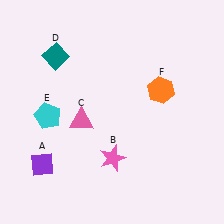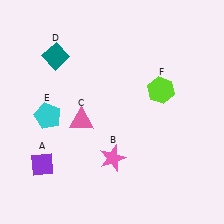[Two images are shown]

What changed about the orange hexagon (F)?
In Image 1, F is orange. In Image 2, it changed to lime.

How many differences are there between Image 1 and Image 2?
There is 1 difference between the two images.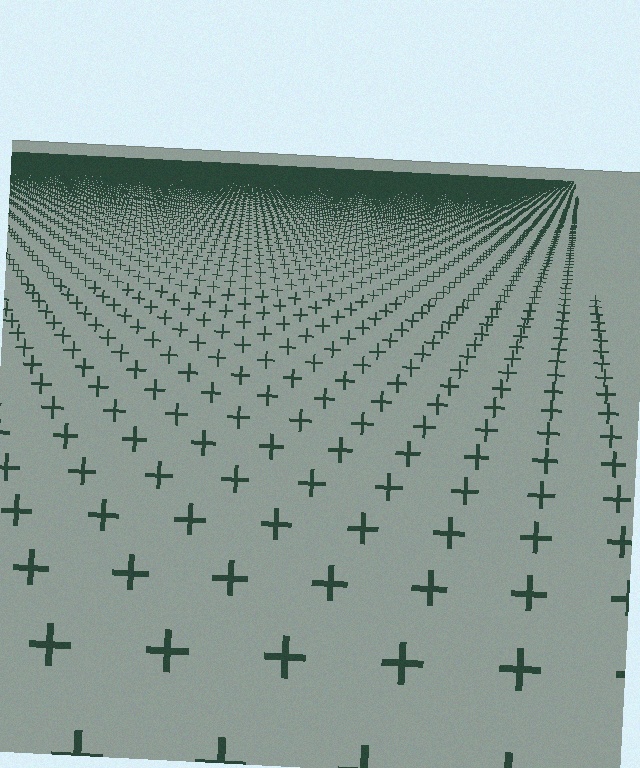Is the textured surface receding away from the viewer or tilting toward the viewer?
The surface is receding away from the viewer. Texture elements get smaller and denser toward the top.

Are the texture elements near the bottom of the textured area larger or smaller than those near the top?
Larger. Near the bottom, elements are closer to the viewer and appear at a bigger on-screen size.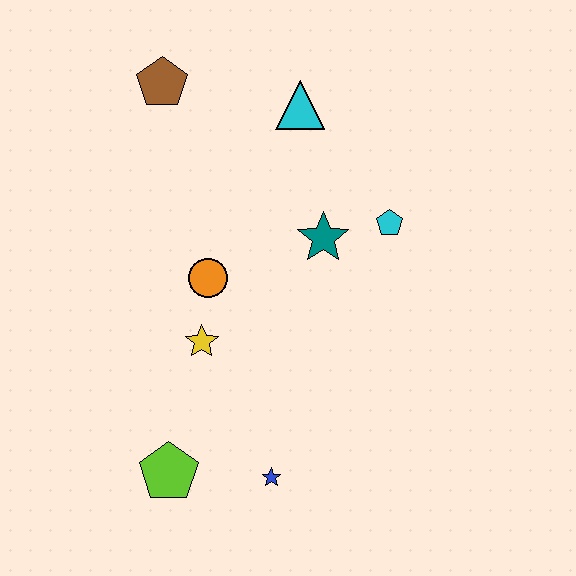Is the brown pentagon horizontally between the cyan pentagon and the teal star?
No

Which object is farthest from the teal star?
The lime pentagon is farthest from the teal star.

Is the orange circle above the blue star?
Yes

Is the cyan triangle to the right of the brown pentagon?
Yes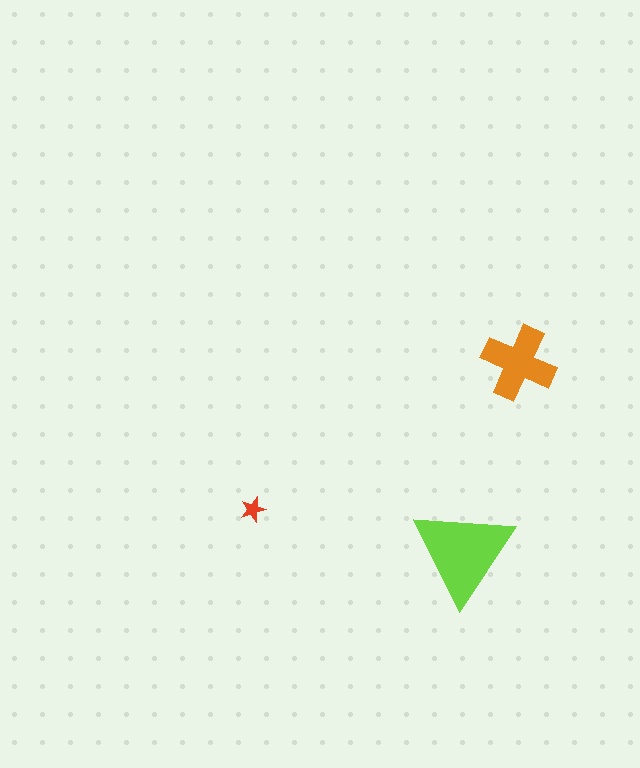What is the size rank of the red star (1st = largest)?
3rd.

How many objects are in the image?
There are 3 objects in the image.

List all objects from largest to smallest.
The lime triangle, the orange cross, the red star.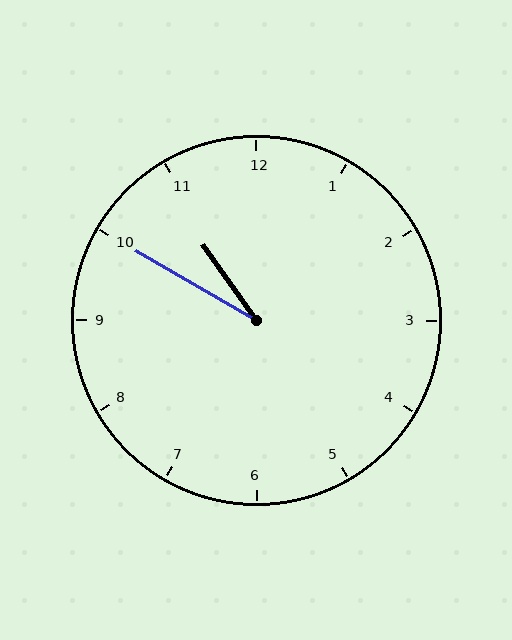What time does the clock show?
10:50.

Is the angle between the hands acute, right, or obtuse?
It is acute.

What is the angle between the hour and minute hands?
Approximately 25 degrees.